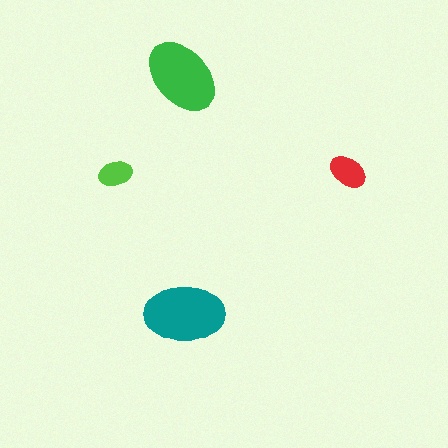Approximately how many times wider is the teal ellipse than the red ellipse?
About 2 times wider.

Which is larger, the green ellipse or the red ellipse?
The green one.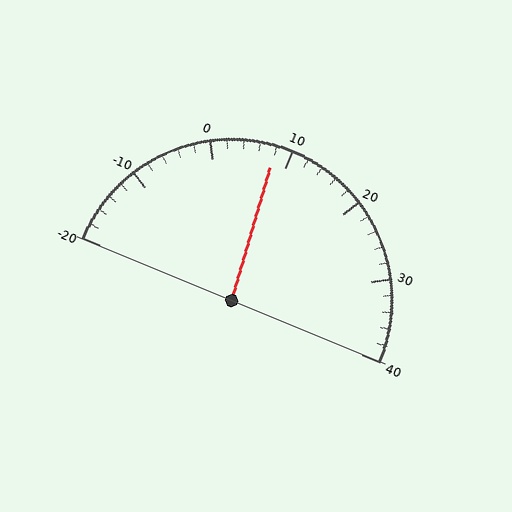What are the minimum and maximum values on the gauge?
The gauge ranges from -20 to 40.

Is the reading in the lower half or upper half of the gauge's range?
The reading is in the lower half of the range (-20 to 40).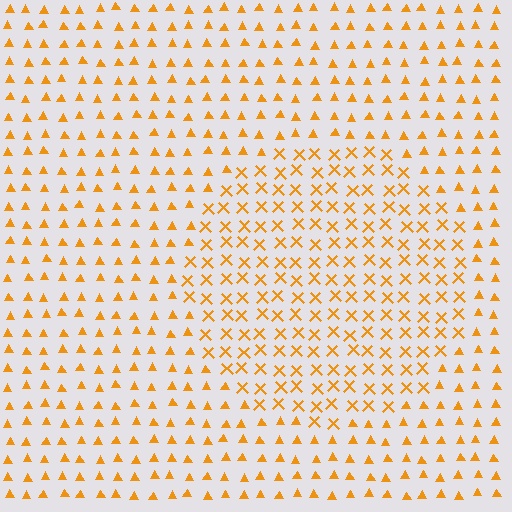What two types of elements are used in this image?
The image uses X marks inside the circle region and triangles outside it.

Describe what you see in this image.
The image is filled with small orange elements arranged in a uniform grid. A circle-shaped region contains X marks, while the surrounding area contains triangles. The boundary is defined purely by the change in element shape.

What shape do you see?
I see a circle.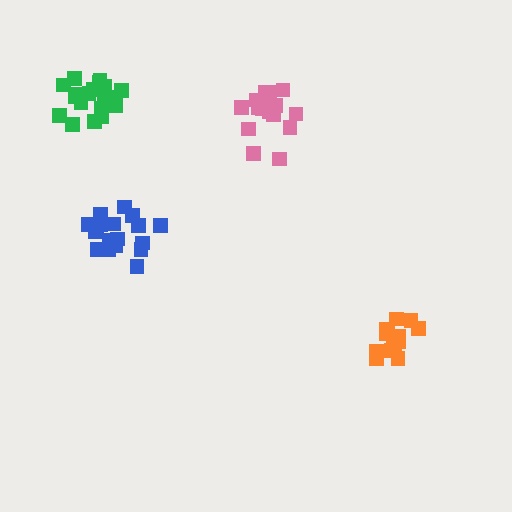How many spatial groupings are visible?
There are 4 spatial groupings.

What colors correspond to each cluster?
The clusters are colored: orange, blue, green, pink.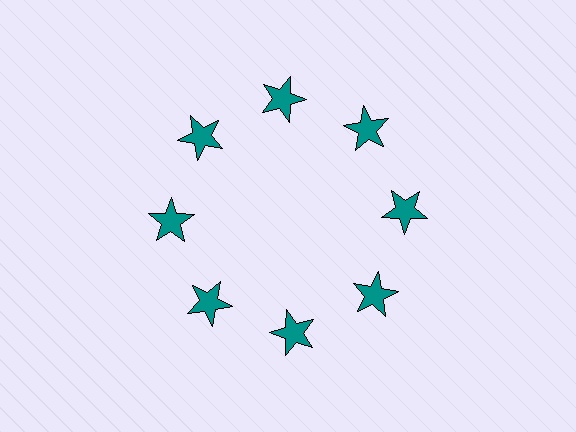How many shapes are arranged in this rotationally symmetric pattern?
There are 8 shapes, arranged in 8 groups of 1.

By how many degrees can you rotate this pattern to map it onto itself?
The pattern maps onto itself every 45 degrees of rotation.